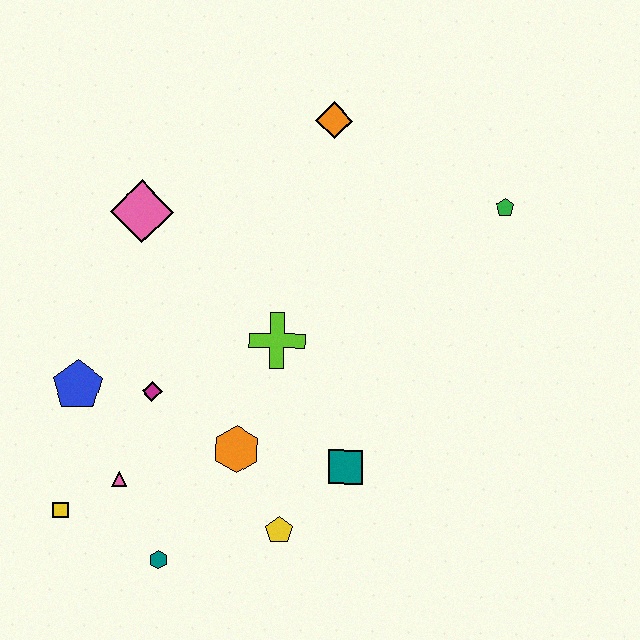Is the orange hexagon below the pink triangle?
No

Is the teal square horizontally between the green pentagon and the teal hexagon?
Yes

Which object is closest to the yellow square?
The pink triangle is closest to the yellow square.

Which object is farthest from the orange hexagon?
The green pentagon is farthest from the orange hexagon.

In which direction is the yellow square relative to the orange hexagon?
The yellow square is to the left of the orange hexagon.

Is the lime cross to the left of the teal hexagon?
No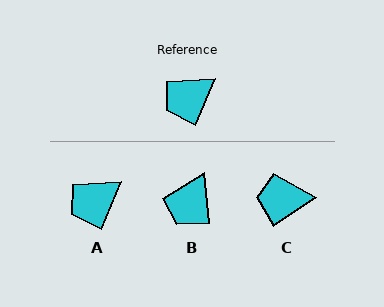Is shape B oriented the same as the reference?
No, it is off by about 28 degrees.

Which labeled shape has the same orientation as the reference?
A.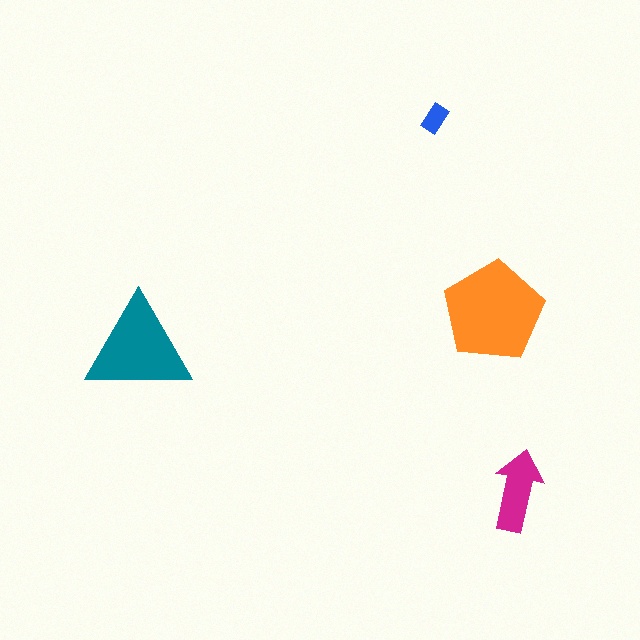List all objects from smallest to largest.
The blue rectangle, the magenta arrow, the teal triangle, the orange pentagon.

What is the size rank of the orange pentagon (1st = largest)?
1st.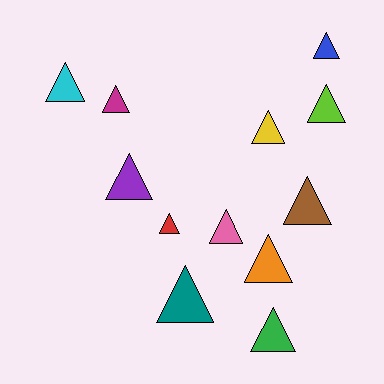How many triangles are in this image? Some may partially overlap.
There are 12 triangles.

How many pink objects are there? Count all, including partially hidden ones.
There is 1 pink object.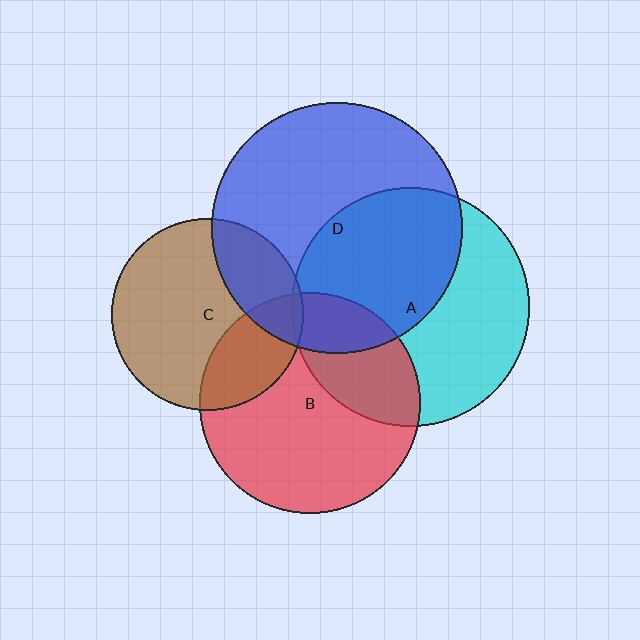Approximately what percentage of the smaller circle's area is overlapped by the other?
Approximately 5%.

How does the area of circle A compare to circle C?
Approximately 1.5 times.